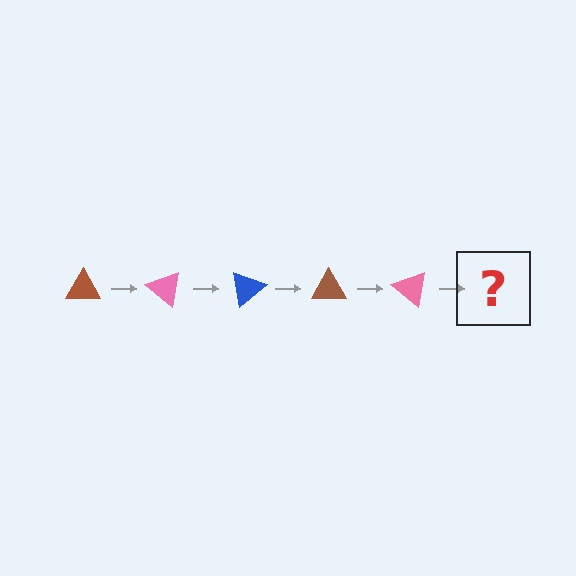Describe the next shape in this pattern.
It should be a blue triangle, rotated 200 degrees from the start.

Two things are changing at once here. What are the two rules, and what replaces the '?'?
The two rules are that it rotates 40 degrees each step and the color cycles through brown, pink, and blue. The '?' should be a blue triangle, rotated 200 degrees from the start.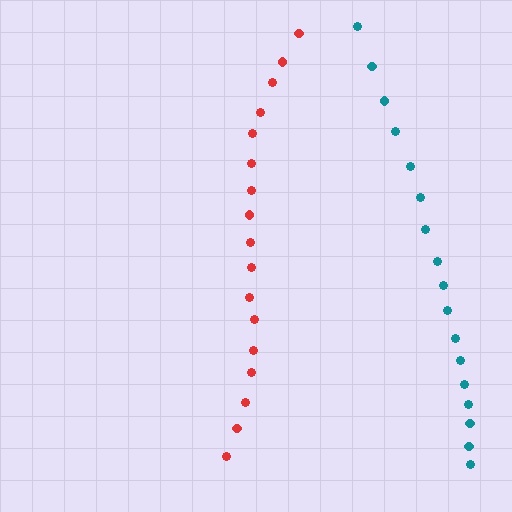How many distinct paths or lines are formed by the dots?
There are 2 distinct paths.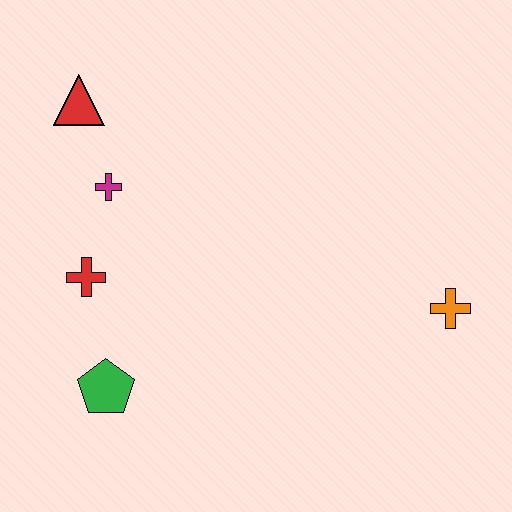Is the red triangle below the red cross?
No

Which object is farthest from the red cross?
The orange cross is farthest from the red cross.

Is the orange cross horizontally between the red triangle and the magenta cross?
No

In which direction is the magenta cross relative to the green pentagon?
The magenta cross is above the green pentagon.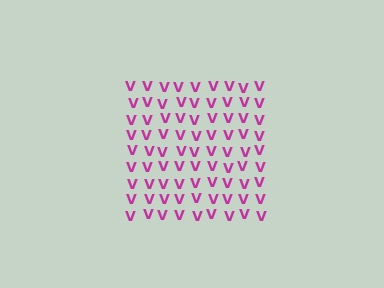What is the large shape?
The large shape is a square.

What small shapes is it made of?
It is made of small letter V's.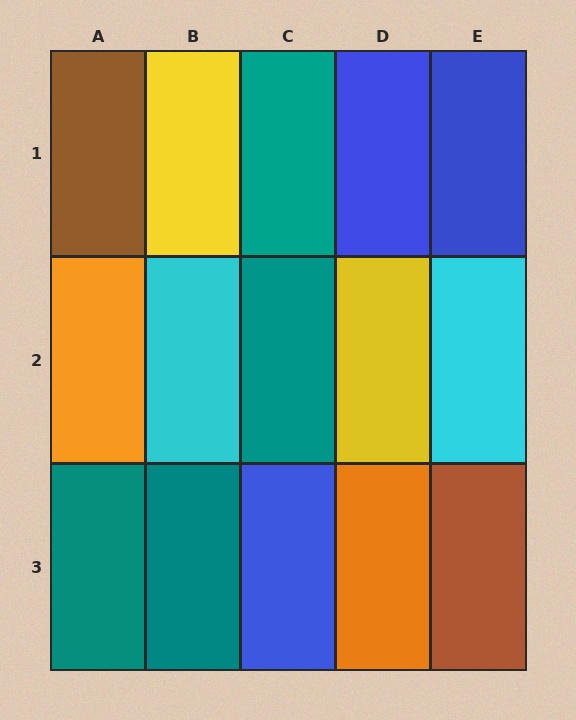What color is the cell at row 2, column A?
Orange.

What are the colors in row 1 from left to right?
Brown, yellow, teal, blue, blue.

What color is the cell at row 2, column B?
Cyan.